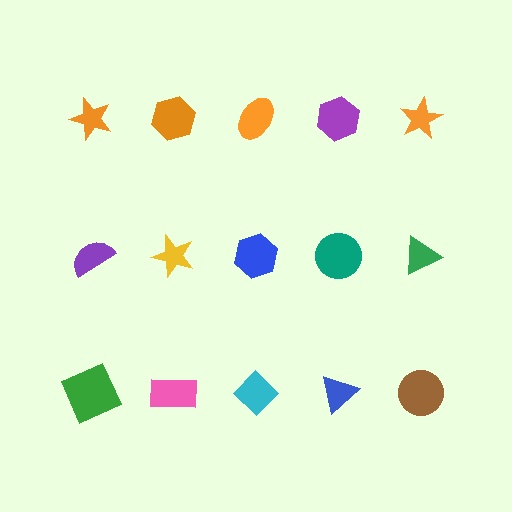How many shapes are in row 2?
5 shapes.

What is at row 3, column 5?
A brown circle.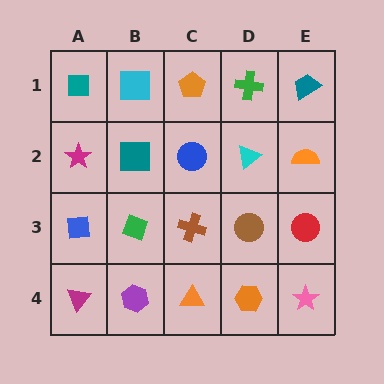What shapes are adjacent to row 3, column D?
A cyan triangle (row 2, column D), an orange hexagon (row 4, column D), a brown cross (row 3, column C), a red circle (row 3, column E).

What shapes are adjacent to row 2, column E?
A teal trapezoid (row 1, column E), a red circle (row 3, column E), a cyan triangle (row 2, column D).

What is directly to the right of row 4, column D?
A pink star.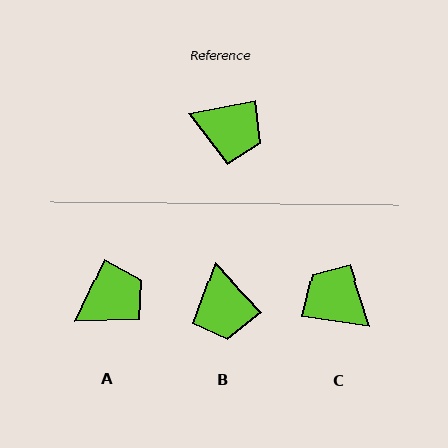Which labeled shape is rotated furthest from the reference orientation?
C, about 161 degrees away.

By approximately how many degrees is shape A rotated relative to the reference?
Approximately 55 degrees counter-clockwise.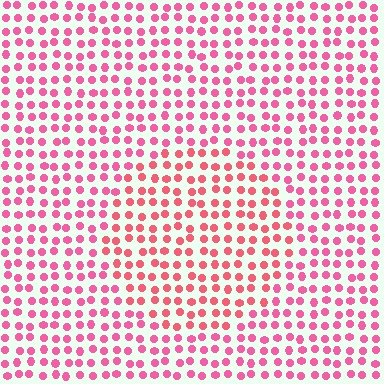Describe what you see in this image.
The image is filled with small pink elements in a uniform arrangement. A circle-shaped region is visible where the elements are tinted to a slightly different hue, forming a subtle color boundary.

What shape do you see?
I see a circle.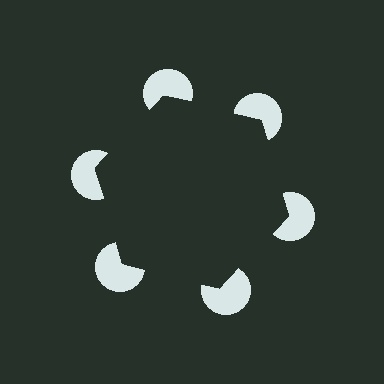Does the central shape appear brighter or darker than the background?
It typically appears slightly darker than the background, even though no actual brightness change is drawn.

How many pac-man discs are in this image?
There are 6 — one at each vertex of the illusory hexagon.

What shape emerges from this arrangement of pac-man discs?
An illusory hexagon — its edges are inferred from the aligned wedge cuts in the pac-man discs, not physically drawn.